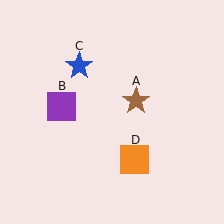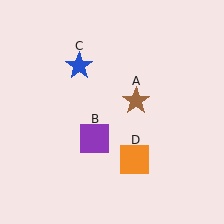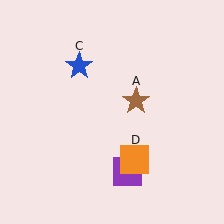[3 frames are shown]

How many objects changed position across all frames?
1 object changed position: purple square (object B).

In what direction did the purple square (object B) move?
The purple square (object B) moved down and to the right.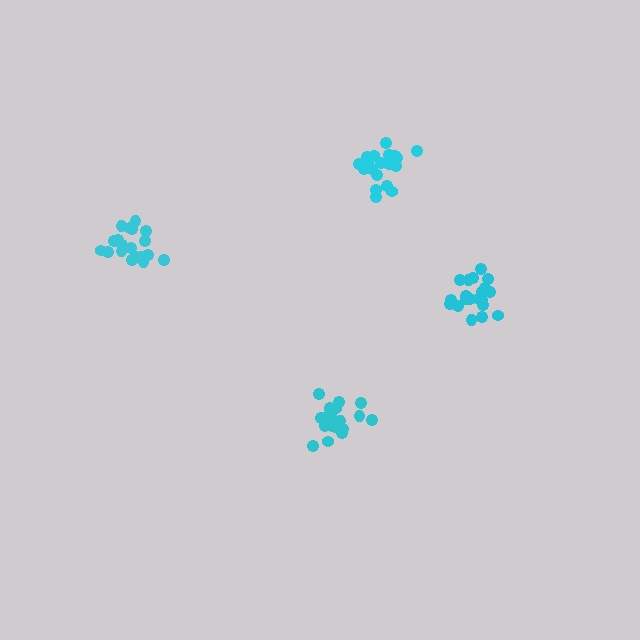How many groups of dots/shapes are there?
There are 4 groups.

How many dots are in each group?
Group 1: 19 dots, Group 2: 20 dots, Group 3: 19 dots, Group 4: 20 dots (78 total).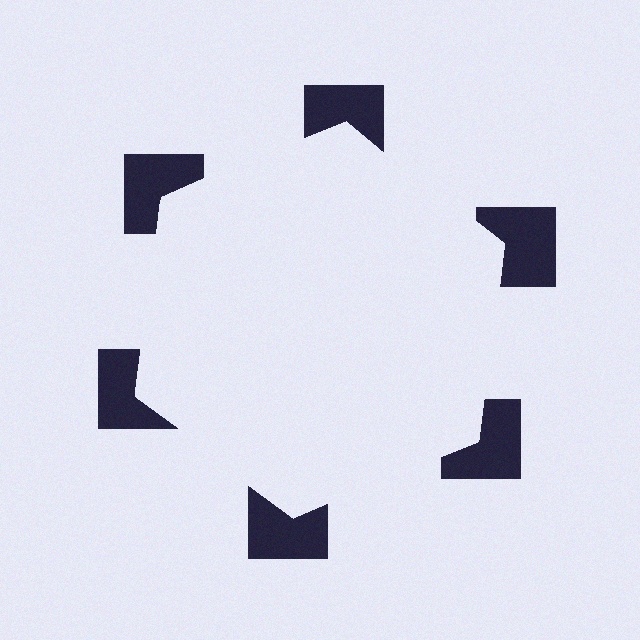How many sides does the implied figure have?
6 sides.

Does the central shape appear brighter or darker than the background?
It typically appears slightly brighter than the background, even though no actual brightness change is drawn.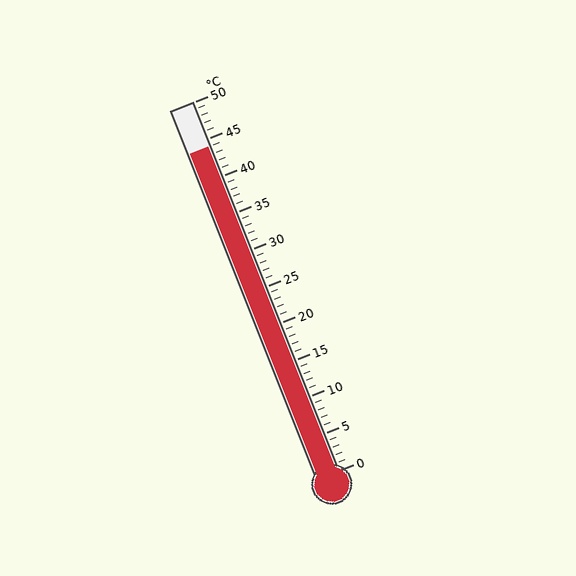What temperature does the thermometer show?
The thermometer shows approximately 44°C.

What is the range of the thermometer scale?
The thermometer scale ranges from 0°C to 50°C.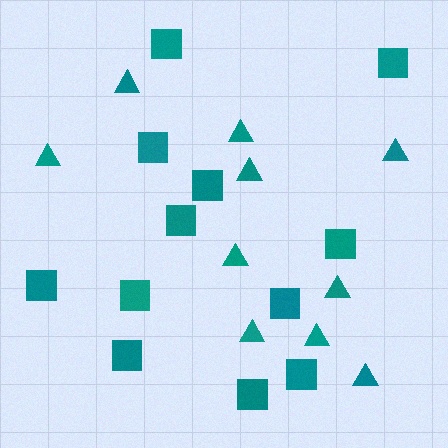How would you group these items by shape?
There are 2 groups: one group of squares (12) and one group of triangles (10).